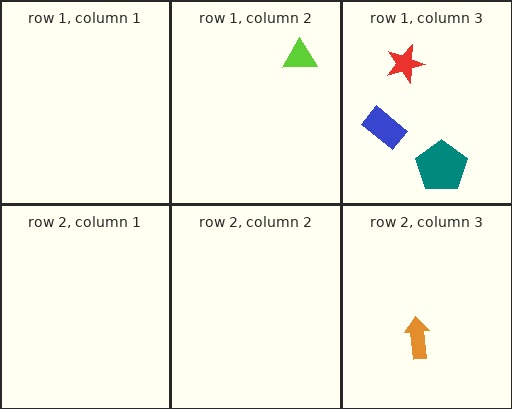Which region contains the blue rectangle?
The row 1, column 3 region.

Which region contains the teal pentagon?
The row 1, column 3 region.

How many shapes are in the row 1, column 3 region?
3.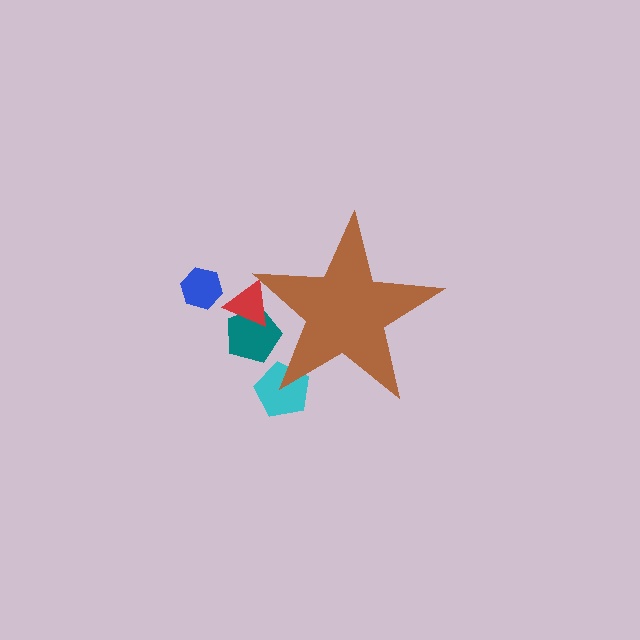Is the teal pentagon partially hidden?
Yes, the teal pentagon is partially hidden behind the brown star.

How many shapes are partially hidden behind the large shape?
3 shapes are partially hidden.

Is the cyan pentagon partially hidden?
Yes, the cyan pentagon is partially hidden behind the brown star.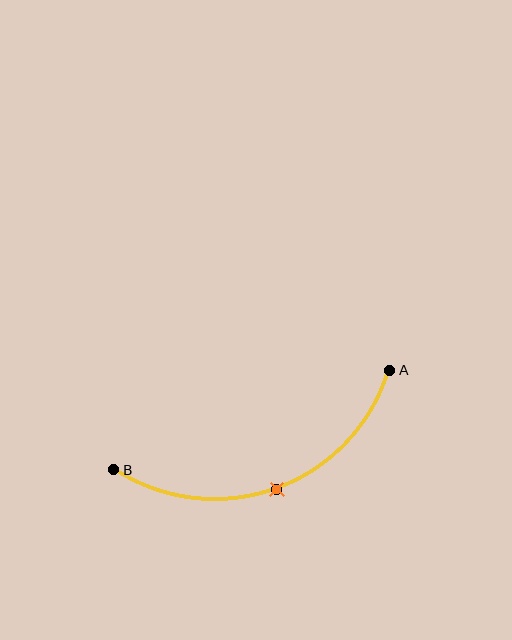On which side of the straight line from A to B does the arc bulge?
The arc bulges below the straight line connecting A and B.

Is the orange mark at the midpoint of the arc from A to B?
Yes. The orange mark lies on the arc at equal arc-length from both A and B — it is the arc midpoint.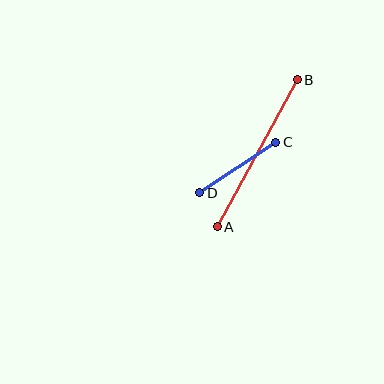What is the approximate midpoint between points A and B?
The midpoint is at approximately (257, 153) pixels.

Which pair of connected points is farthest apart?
Points A and B are farthest apart.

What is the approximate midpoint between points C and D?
The midpoint is at approximately (238, 167) pixels.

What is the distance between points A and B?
The distance is approximately 167 pixels.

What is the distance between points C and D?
The distance is approximately 91 pixels.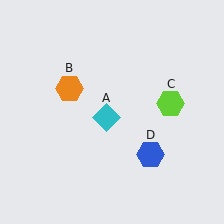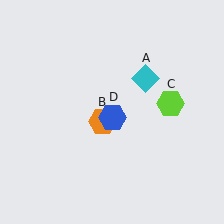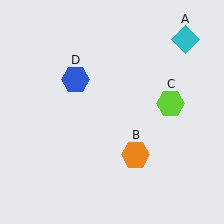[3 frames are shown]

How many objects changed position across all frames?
3 objects changed position: cyan diamond (object A), orange hexagon (object B), blue hexagon (object D).